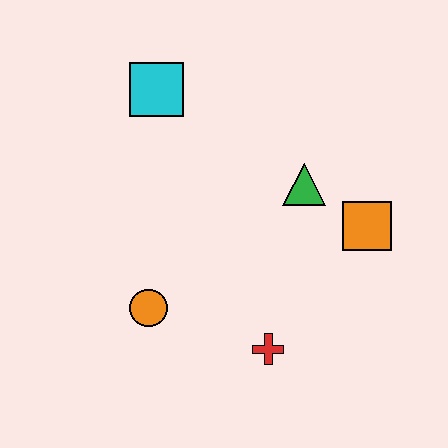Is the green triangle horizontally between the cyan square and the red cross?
No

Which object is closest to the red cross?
The orange circle is closest to the red cross.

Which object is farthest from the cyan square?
The red cross is farthest from the cyan square.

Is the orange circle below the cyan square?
Yes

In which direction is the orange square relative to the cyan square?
The orange square is to the right of the cyan square.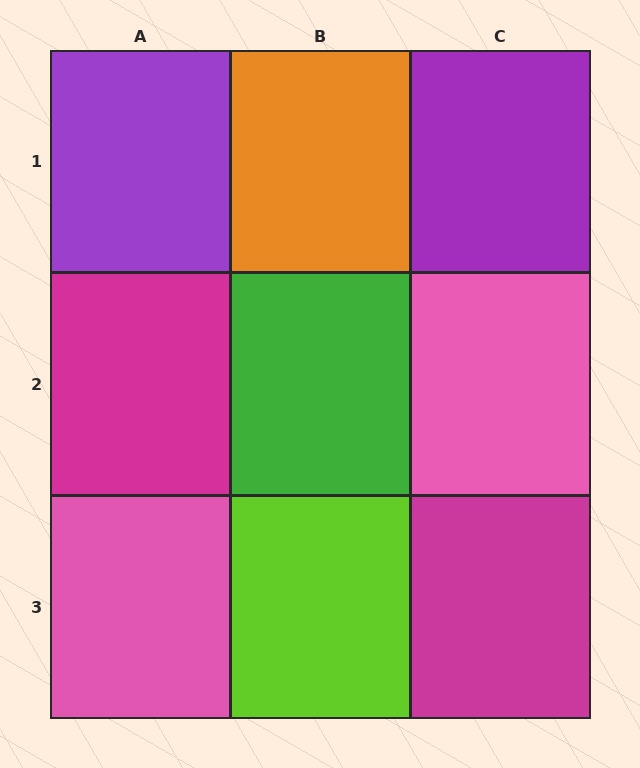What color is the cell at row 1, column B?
Orange.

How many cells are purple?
2 cells are purple.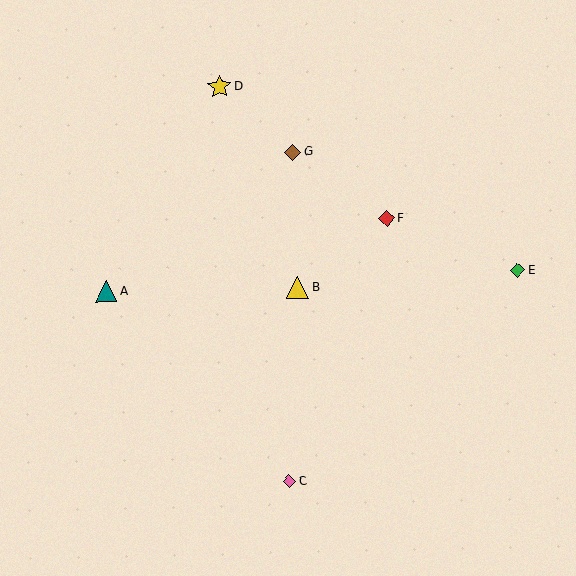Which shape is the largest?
The yellow star (labeled D) is the largest.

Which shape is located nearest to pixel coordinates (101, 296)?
The teal triangle (labeled A) at (106, 291) is nearest to that location.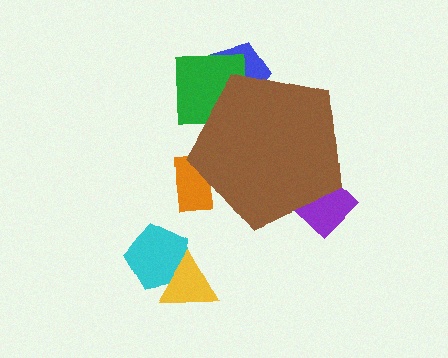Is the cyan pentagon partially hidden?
No, the cyan pentagon is fully visible.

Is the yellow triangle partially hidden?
No, the yellow triangle is fully visible.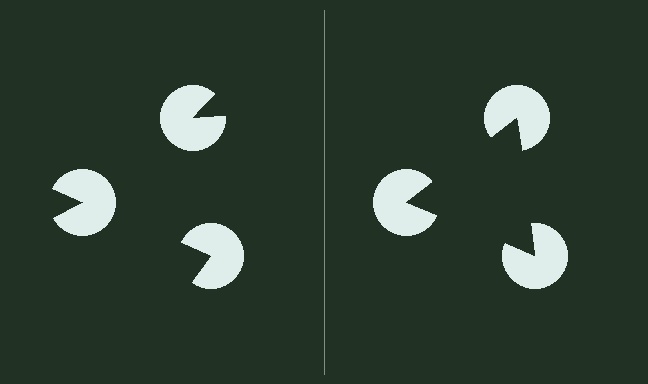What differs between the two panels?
The pac-man discs are positioned identically on both sides; only the wedge orientations differ. On the right they align to a triangle; on the left they are misaligned.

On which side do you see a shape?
An illusory triangle appears on the right side. On the left side the wedge cuts are rotated, so no coherent shape forms.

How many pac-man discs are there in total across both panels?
6 — 3 on each side.